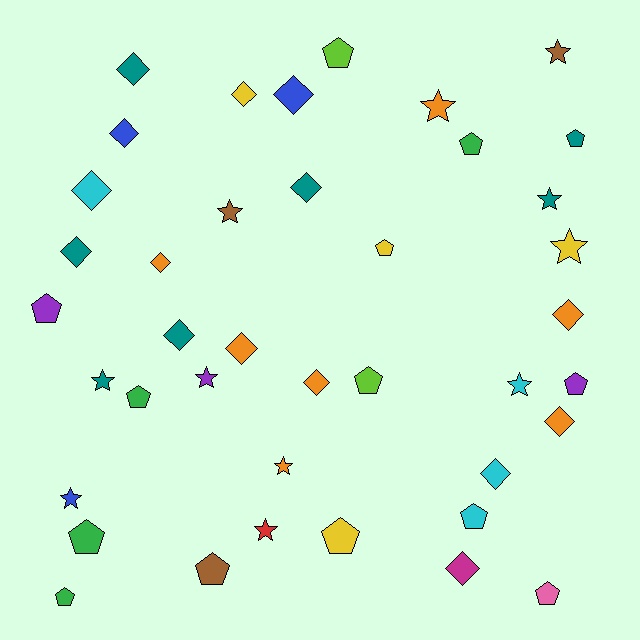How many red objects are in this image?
There is 1 red object.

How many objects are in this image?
There are 40 objects.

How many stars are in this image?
There are 11 stars.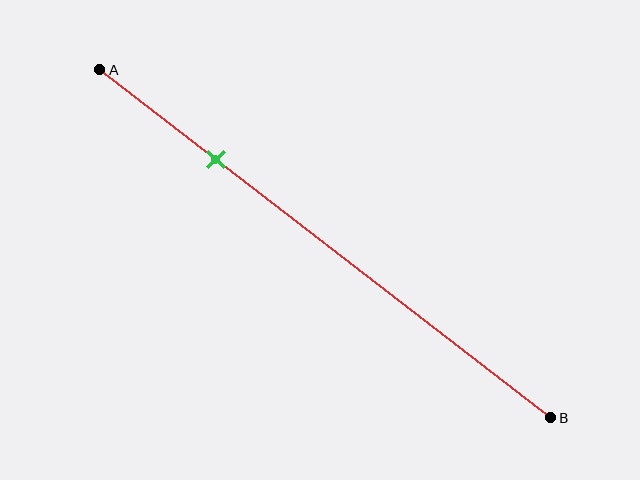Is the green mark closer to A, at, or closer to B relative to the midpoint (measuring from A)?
The green mark is closer to point A than the midpoint of segment AB.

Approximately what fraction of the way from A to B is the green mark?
The green mark is approximately 25% of the way from A to B.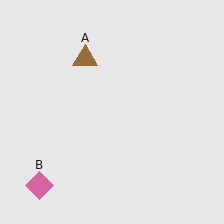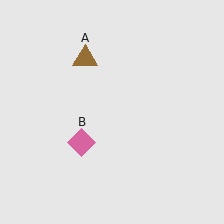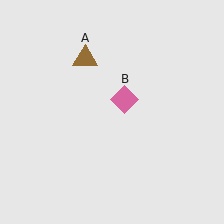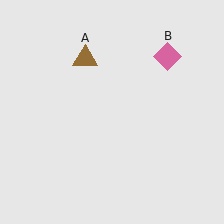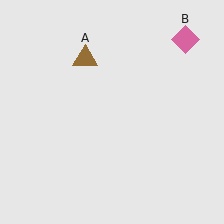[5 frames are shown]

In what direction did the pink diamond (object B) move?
The pink diamond (object B) moved up and to the right.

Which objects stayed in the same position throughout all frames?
Brown triangle (object A) remained stationary.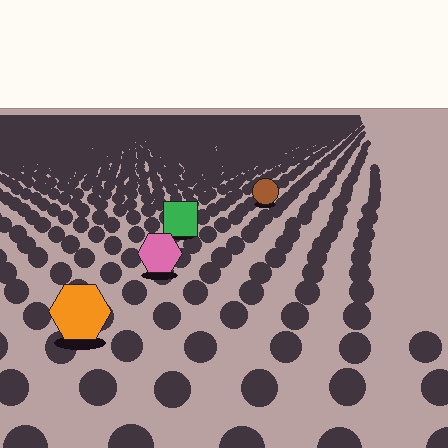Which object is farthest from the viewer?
The brown circle is farthest from the viewer. It appears smaller and the ground texture around it is denser.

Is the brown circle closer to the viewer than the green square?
No. The green square is closer — you can tell from the texture gradient: the ground texture is coarser near it.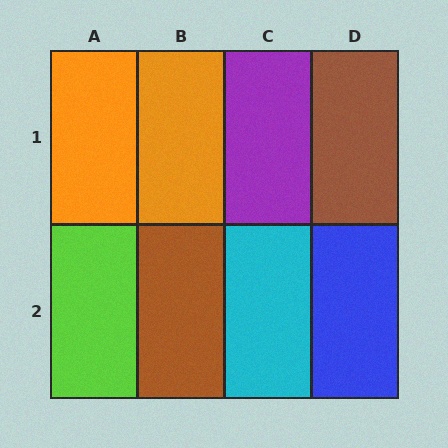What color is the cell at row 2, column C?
Cyan.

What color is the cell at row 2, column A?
Lime.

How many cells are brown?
2 cells are brown.